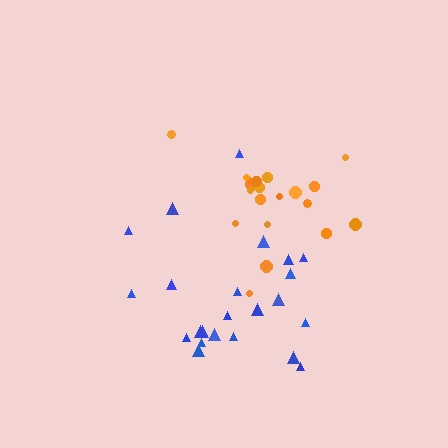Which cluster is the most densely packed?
Orange.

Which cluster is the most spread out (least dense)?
Blue.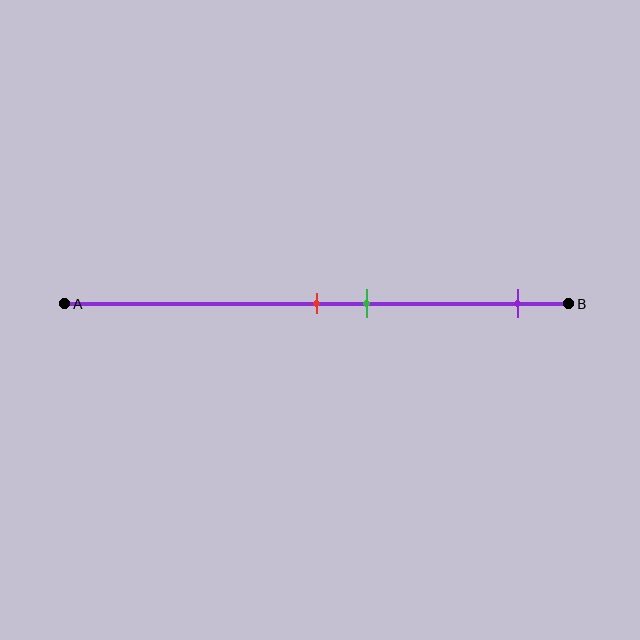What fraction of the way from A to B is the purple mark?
The purple mark is approximately 90% (0.9) of the way from A to B.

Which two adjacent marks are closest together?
The red and green marks are the closest adjacent pair.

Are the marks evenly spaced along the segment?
No, the marks are not evenly spaced.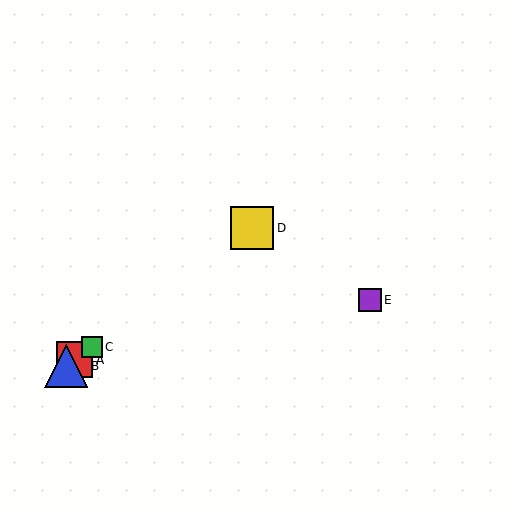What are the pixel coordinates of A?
Object A is at (75, 360).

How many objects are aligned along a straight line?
4 objects (A, B, C, D) are aligned along a straight line.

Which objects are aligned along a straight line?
Objects A, B, C, D are aligned along a straight line.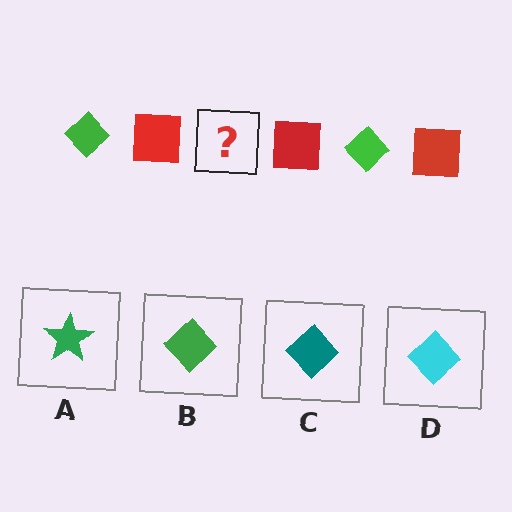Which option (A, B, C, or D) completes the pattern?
B.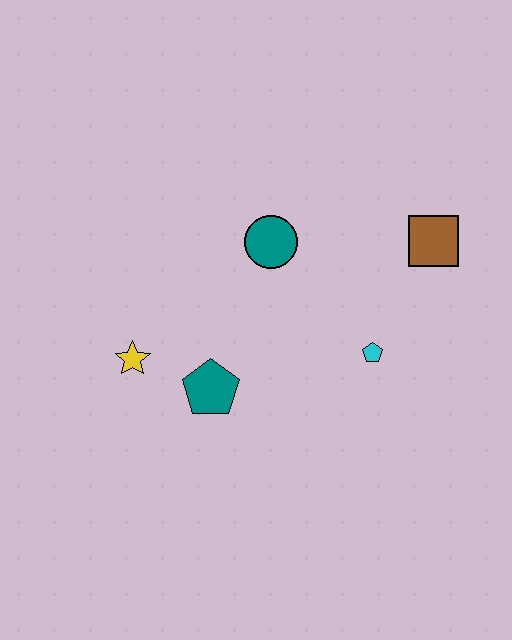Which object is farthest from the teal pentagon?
The brown square is farthest from the teal pentagon.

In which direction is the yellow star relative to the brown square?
The yellow star is to the left of the brown square.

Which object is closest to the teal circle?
The cyan pentagon is closest to the teal circle.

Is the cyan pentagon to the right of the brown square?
No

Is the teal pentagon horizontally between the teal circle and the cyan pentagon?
No